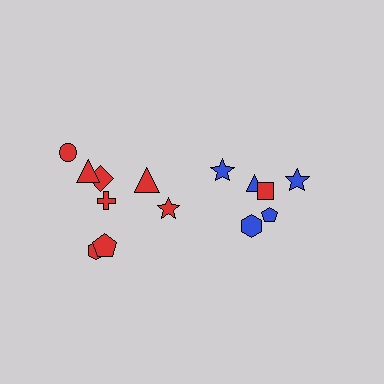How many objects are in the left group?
There are 8 objects.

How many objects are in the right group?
There are 6 objects.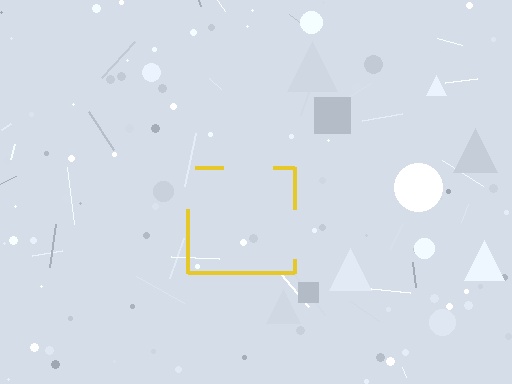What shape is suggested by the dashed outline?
The dashed outline suggests a square.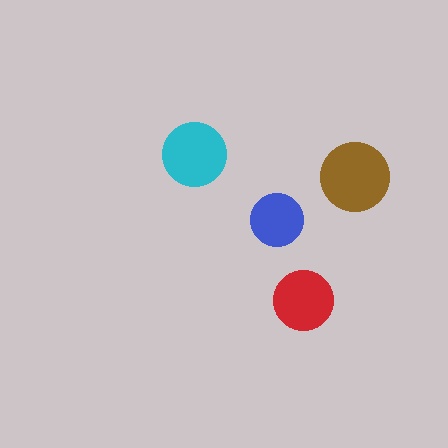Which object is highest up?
The cyan circle is topmost.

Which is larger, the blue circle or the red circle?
The red one.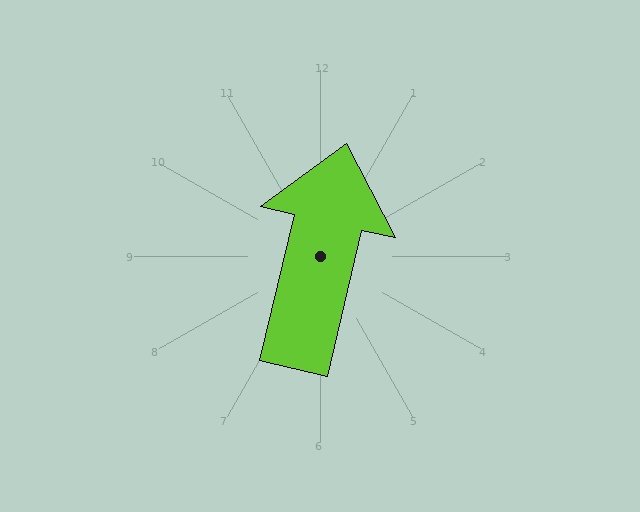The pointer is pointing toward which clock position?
Roughly 12 o'clock.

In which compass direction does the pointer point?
North.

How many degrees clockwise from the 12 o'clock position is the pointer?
Approximately 13 degrees.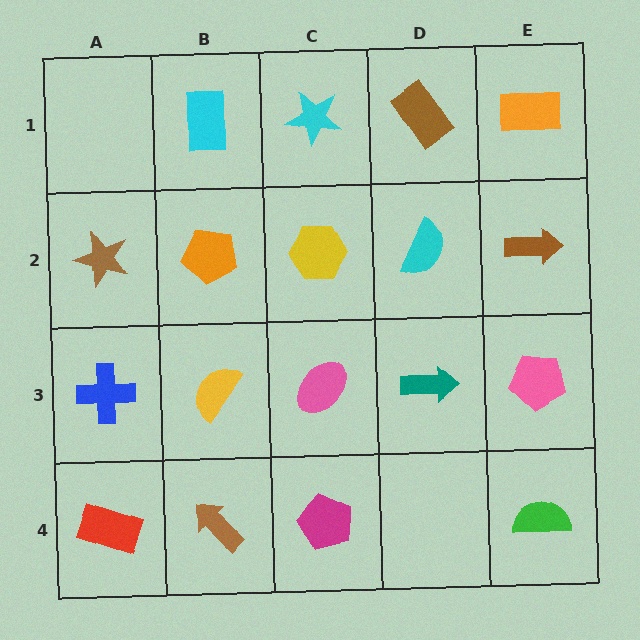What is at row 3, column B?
A yellow semicircle.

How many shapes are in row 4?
4 shapes.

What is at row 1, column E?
An orange rectangle.